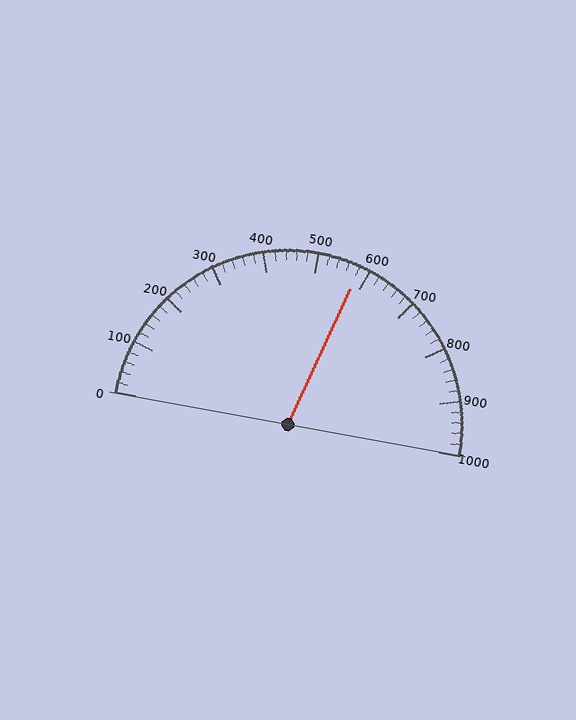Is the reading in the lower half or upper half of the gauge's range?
The reading is in the upper half of the range (0 to 1000).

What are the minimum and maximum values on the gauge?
The gauge ranges from 0 to 1000.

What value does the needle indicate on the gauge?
The needle indicates approximately 580.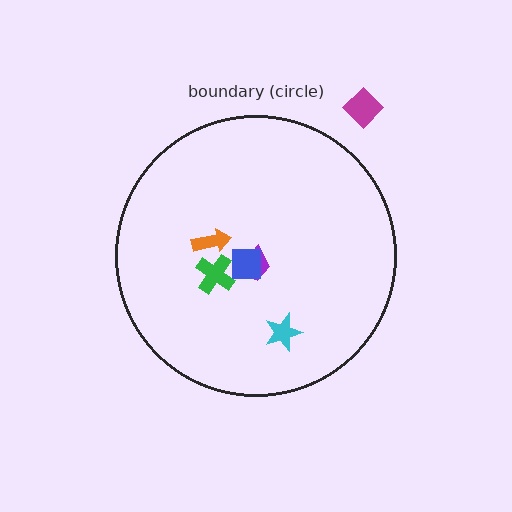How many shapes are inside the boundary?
5 inside, 1 outside.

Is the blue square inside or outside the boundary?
Inside.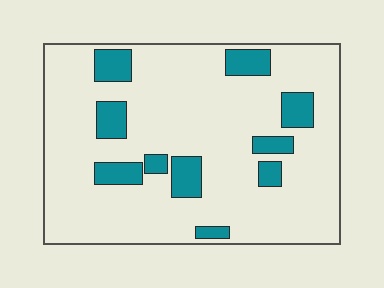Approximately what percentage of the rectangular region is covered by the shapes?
Approximately 15%.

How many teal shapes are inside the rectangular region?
10.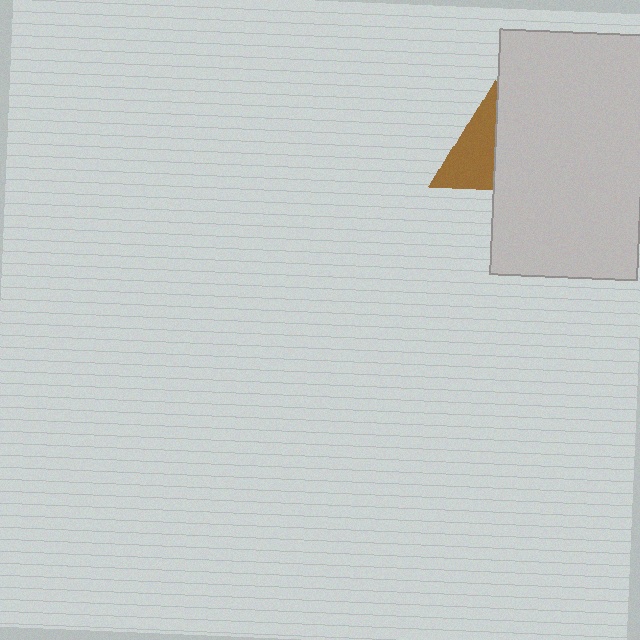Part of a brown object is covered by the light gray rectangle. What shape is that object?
It is a triangle.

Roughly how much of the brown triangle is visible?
About half of it is visible (roughly 53%).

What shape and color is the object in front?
The object in front is a light gray rectangle.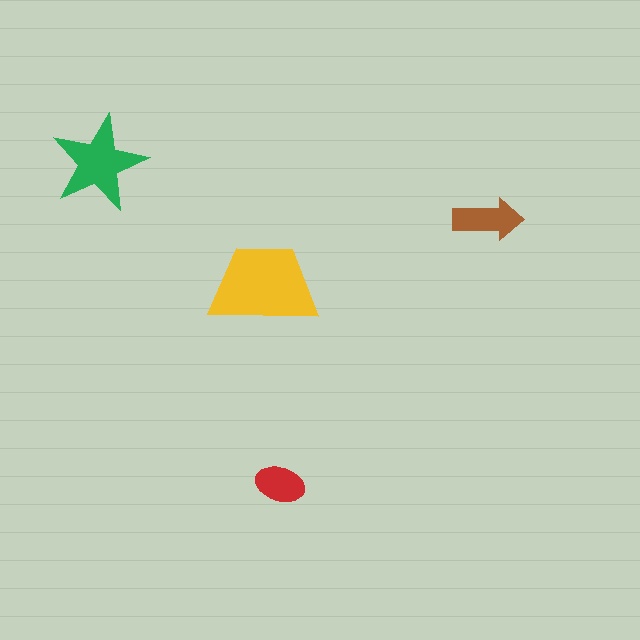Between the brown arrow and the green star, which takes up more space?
The green star.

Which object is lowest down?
The red ellipse is bottommost.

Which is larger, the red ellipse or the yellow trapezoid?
The yellow trapezoid.